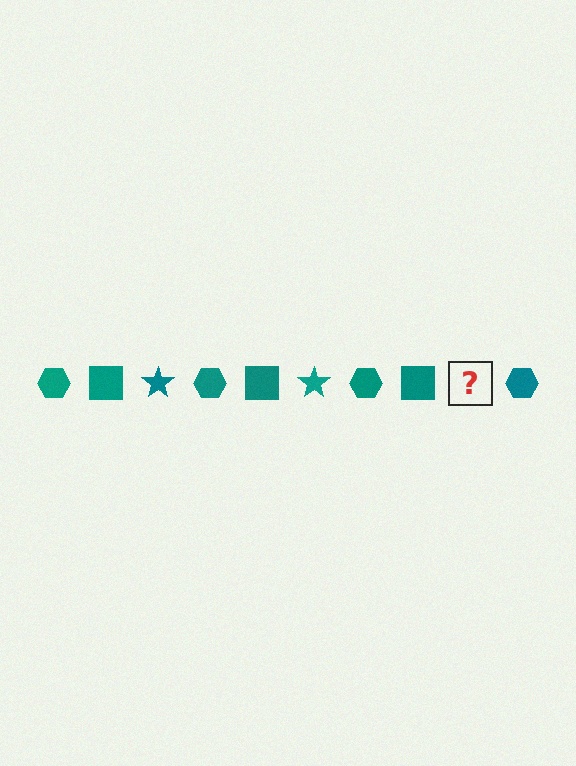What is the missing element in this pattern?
The missing element is a teal star.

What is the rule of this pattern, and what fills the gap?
The rule is that the pattern cycles through hexagon, square, star shapes in teal. The gap should be filled with a teal star.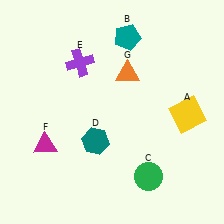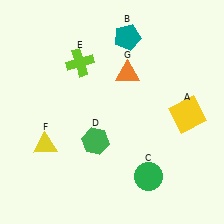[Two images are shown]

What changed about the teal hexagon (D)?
In Image 1, D is teal. In Image 2, it changed to green.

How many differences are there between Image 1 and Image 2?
There are 3 differences between the two images.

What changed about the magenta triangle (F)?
In Image 1, F is magenta. In Image 2, it changed to yellow.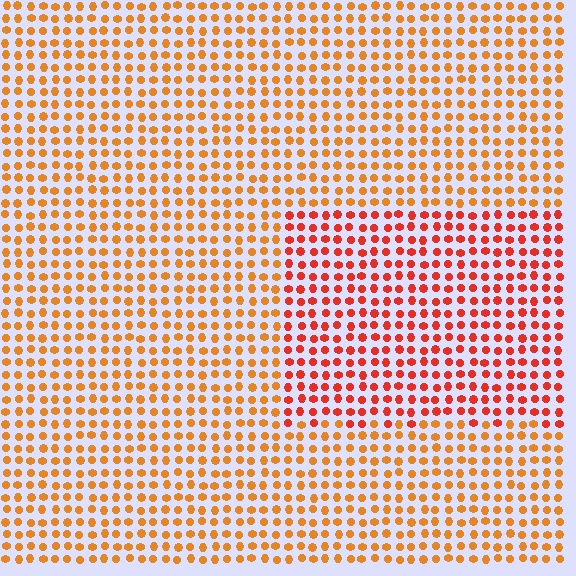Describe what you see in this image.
The image is filled with small orange elements in a uniform arrangement. A rectangle-shaped region is visible where the elements are tinted to a slightly different hue, forming a subtle color boundary.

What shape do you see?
I see a rectangle.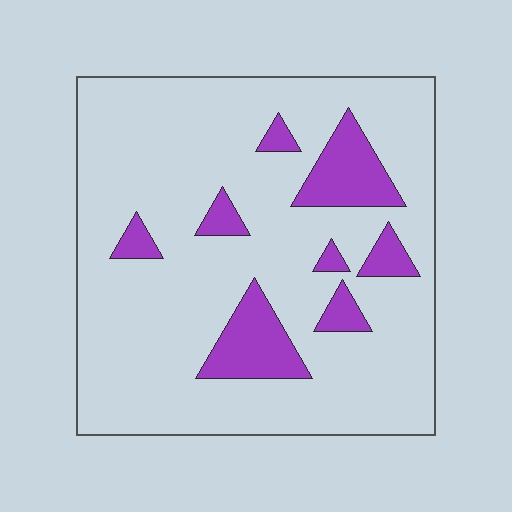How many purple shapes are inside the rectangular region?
8.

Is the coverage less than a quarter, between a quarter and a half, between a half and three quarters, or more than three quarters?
Less than a quarter.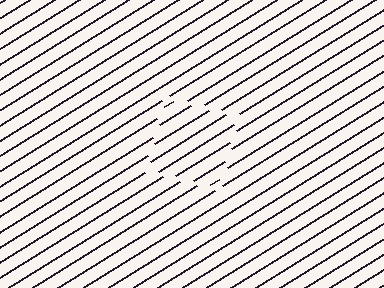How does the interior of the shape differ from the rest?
The interior of the shape contains the same grating, shifted by half a period — the contour is defined by the phase discontinuity where line-ends from the inner and outer gratings abut.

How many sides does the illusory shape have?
4 sides — the line-ends trace a square.